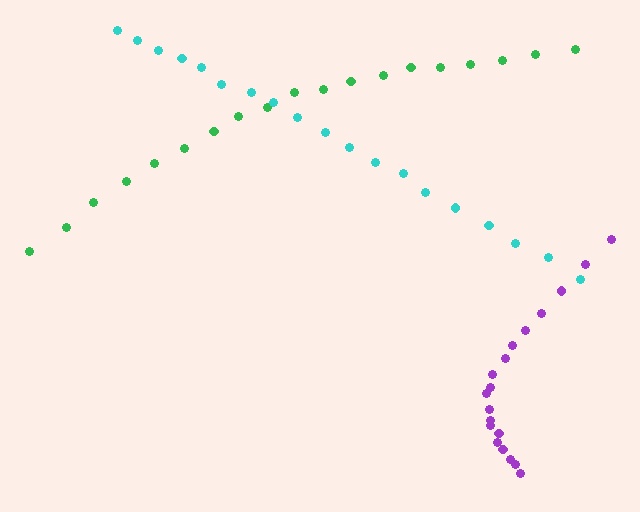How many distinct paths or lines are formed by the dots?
There are 3 distinct paths.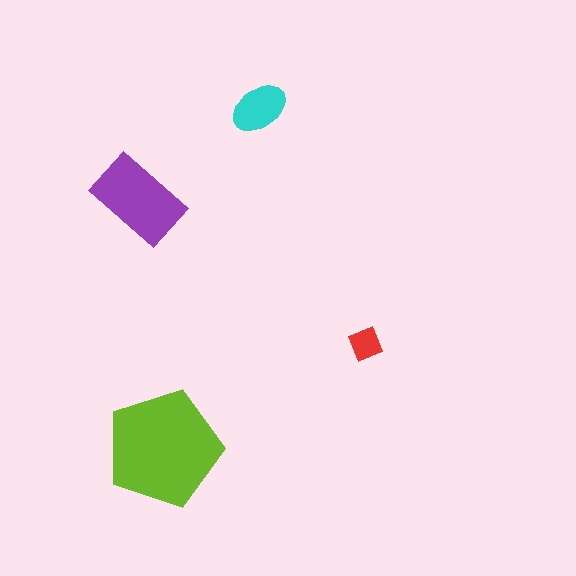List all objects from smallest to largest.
The red diamond, the cyan ellipse, the purple rectangle, the lime pentagon.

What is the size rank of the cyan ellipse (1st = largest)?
3rd.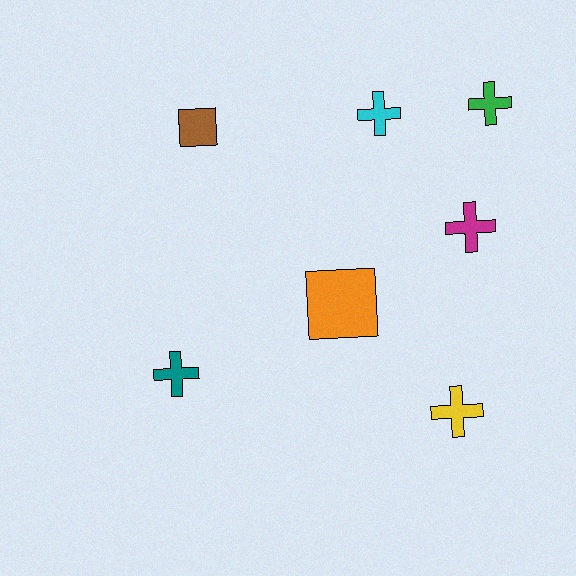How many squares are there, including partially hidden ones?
There are 2 squares.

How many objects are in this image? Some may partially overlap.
There are 7 objects.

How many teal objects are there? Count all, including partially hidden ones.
There is 1 teal object.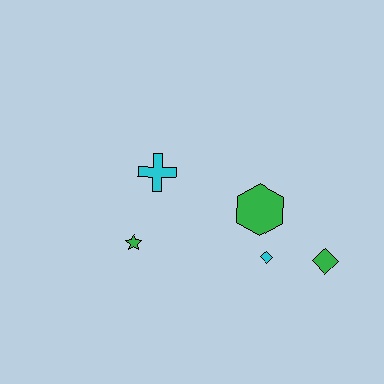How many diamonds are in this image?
There are 2 diamonds.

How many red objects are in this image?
There are no red objects.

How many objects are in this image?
There are 5 objects.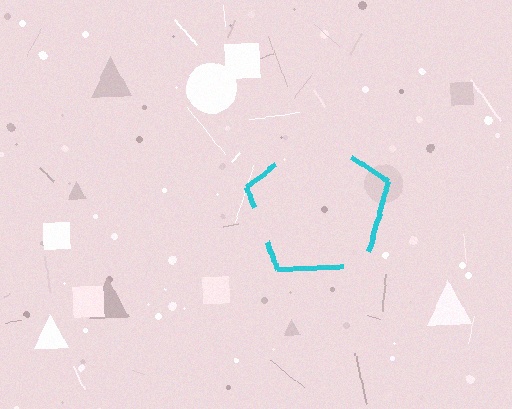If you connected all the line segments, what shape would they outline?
They would outline a pentagon.